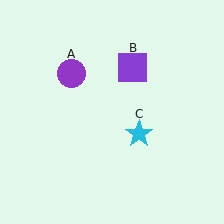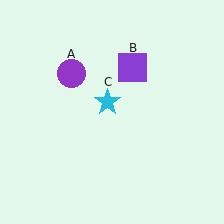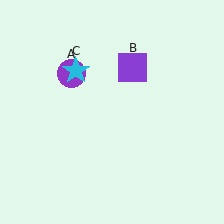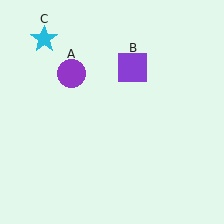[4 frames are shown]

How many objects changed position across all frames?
1 object changed position: cyan star (object C).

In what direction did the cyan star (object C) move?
The cyan star (object C) moved up and to the left.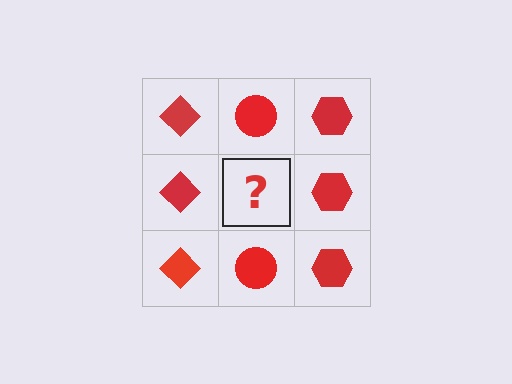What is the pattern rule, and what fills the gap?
The rule is that each column has a consistent shape. The gap should be filled with a red circle.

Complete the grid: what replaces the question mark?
The question mark should be replaced with a red circle.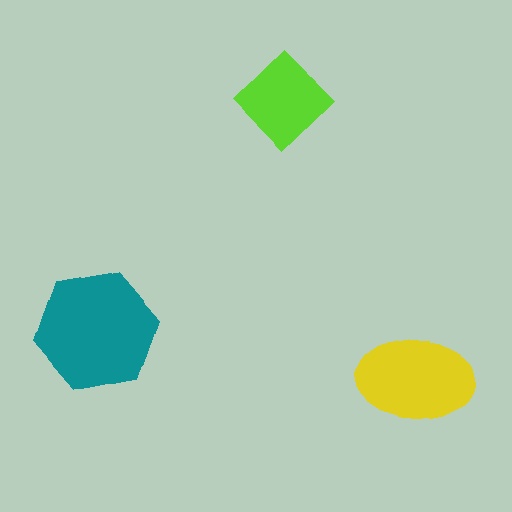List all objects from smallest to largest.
The lime diamond, the yellow ellipse, the teal hexagon.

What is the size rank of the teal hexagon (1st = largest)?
1st.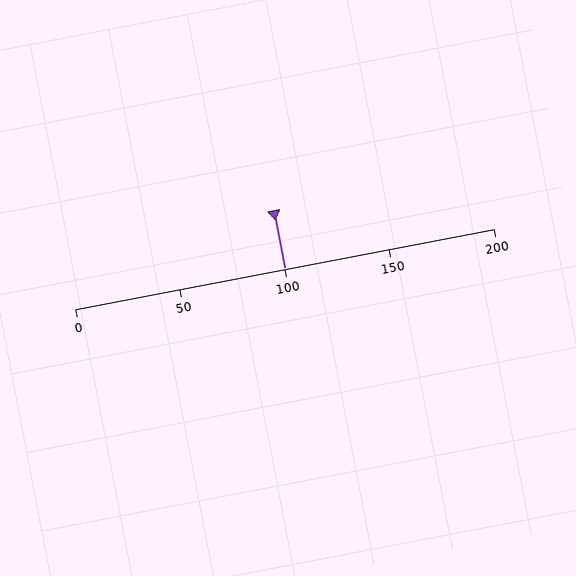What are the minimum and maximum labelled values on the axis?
The axis runs from 0 to 200.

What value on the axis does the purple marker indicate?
The marker indicates approximately 100.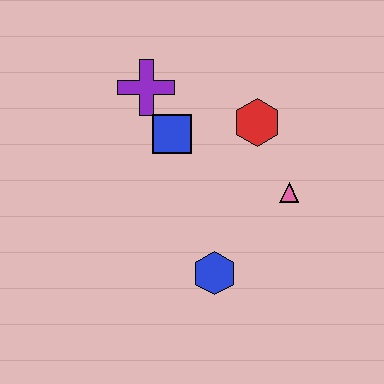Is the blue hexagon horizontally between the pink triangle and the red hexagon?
No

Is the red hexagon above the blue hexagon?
Yes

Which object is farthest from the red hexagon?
The blue hexagon is farthest from the red hexagon.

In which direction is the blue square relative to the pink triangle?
The blue square is to the left of the pink triangle.